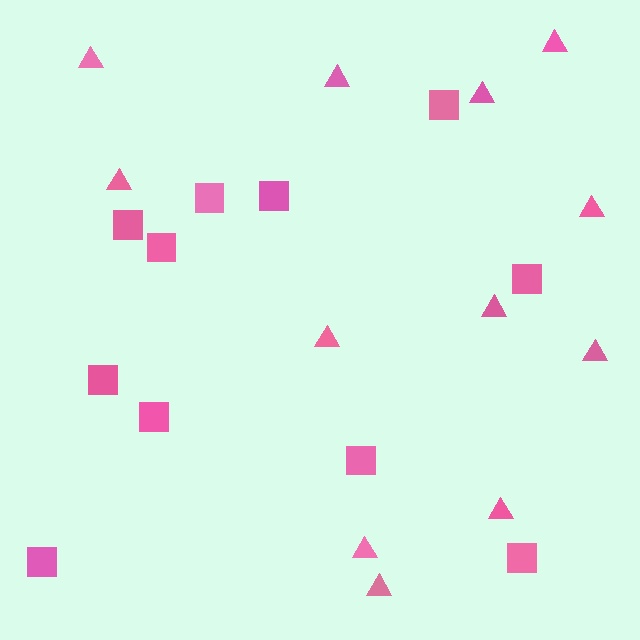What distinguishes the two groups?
There are 2 groups: one group of squares (11) and one group of triangles (12).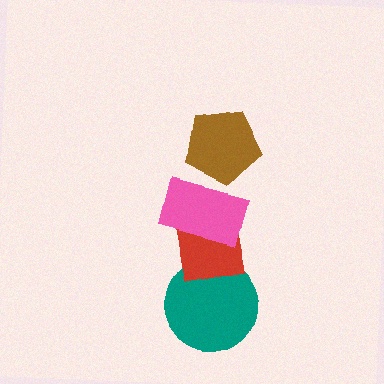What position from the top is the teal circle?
The teal circle is 4th from the top.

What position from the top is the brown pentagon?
The brown pentagon is 1st from the top.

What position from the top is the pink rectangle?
The pink rectangle is 2nd from the top.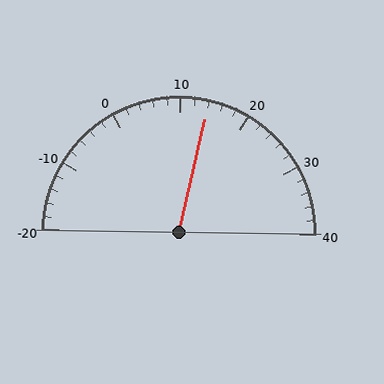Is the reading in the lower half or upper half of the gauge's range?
The reading is in the upper half of the range (-20 to 40).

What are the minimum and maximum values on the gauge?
The gauge ranges from -20 to 40.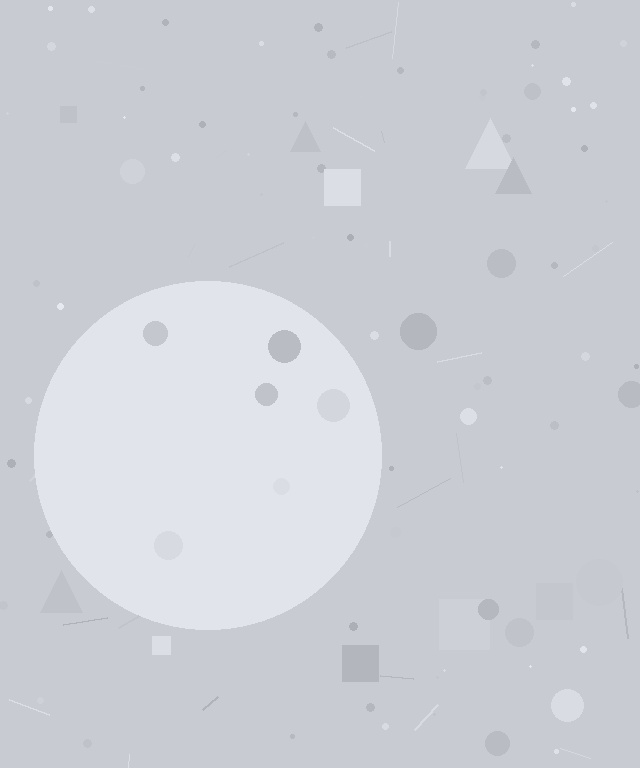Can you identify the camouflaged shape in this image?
The camouflaged shape is a circle.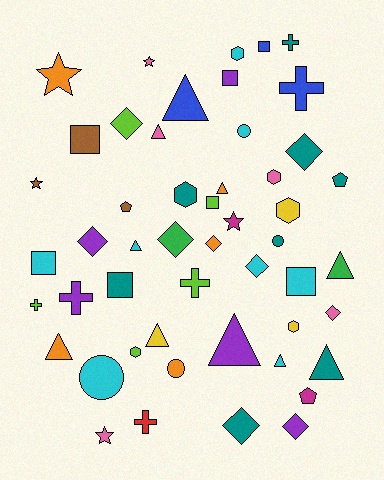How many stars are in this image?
There are 5 stars.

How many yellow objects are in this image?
There are 3 yellow objects.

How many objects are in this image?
There are 50 objects.